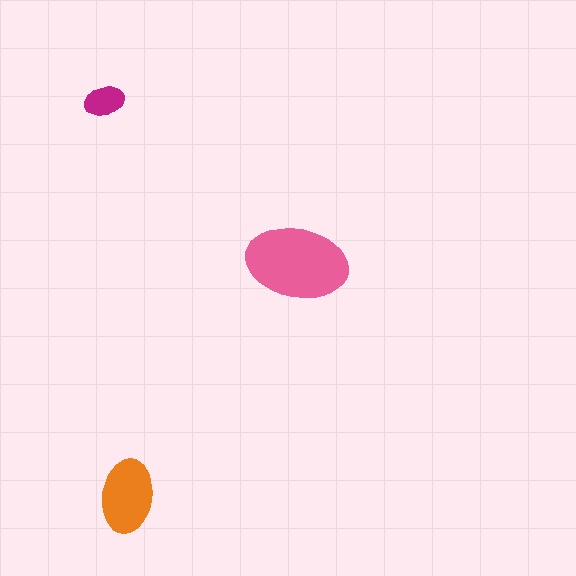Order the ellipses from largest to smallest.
the pink one, the orange one, the magenta one.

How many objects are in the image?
There are 3 objects in the image.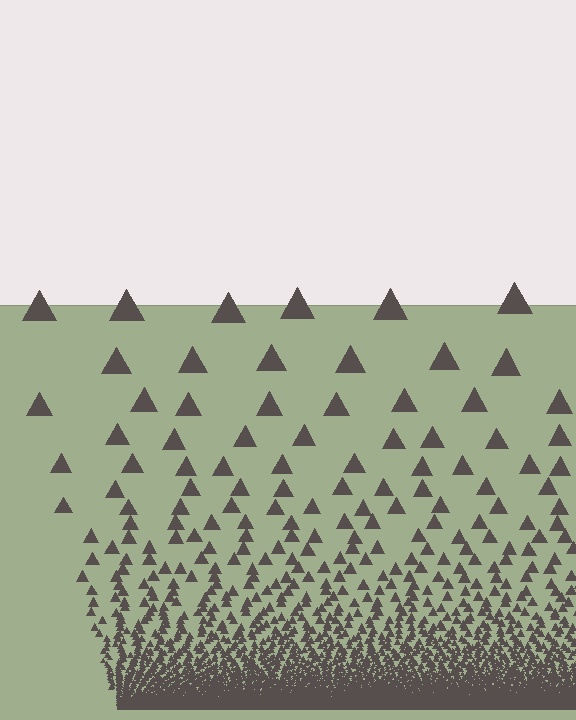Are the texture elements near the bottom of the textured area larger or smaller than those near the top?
Smaller. The gradient is inverted — elements near the bottom are smaller and denser.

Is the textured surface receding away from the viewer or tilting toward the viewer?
The surface appears to tilt toward the viewer. Texture elements get larger and sparser toward the top.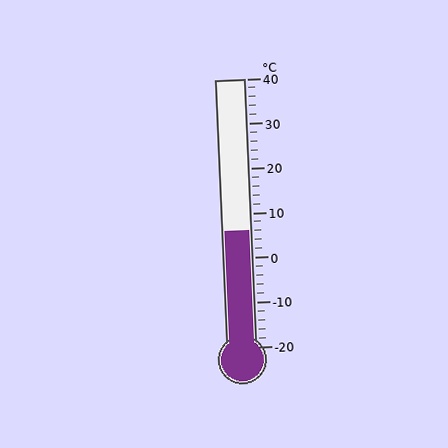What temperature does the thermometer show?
The thermometer shows approximately 6°C.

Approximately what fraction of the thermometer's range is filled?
The thermometer is filled to approximately 45% of its range.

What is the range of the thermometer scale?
The thermometer scale ranges from -20°C to 40°C.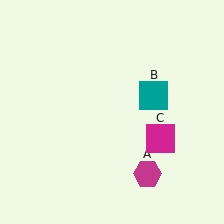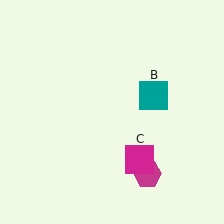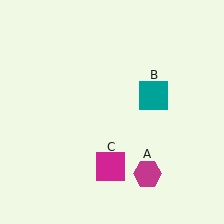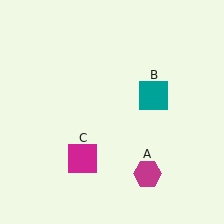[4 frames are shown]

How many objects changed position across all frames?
1 object changed position: magenta square (object C).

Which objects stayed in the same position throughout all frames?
Magenta hexagon (object A) and teal square (object B) remained stationary.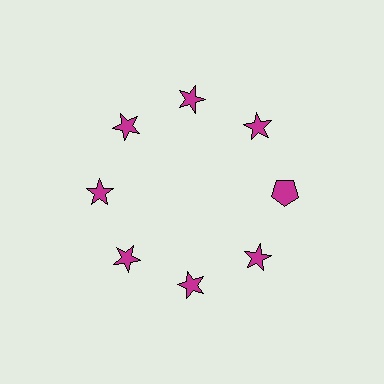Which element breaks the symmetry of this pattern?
The magenta pentagon at roughly the 3 o'clock position breaks the symmetry. All other shapes are magenta stars.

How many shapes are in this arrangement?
There are 8 shapes arranged in a ring pattern.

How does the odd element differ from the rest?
It has a different shape: pentagon instead of star.